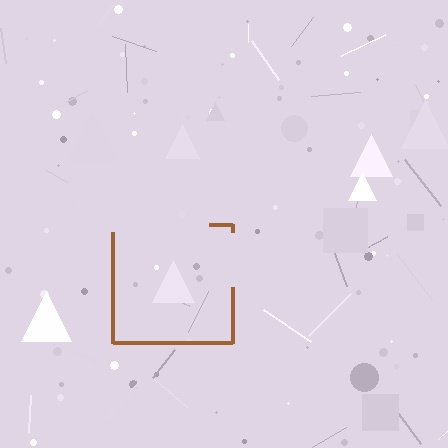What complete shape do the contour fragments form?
The contour fragments form a square.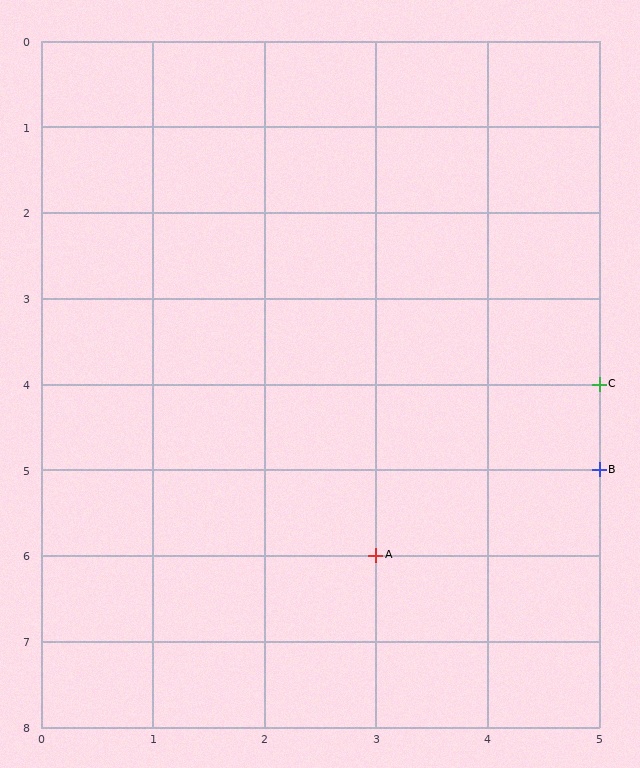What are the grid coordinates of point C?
Point C is at grid coordinates (5, 4).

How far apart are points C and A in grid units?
Points C and A are 2 columns and 2 rows apart (about 2.8 grid units diagonally).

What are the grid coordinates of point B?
Point B is at grid coordinates (5, 5).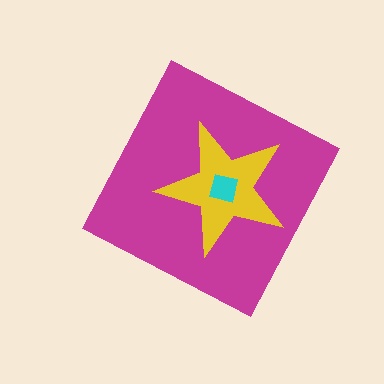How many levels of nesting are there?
3.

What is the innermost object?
The cyan square.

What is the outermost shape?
The magenta diamond.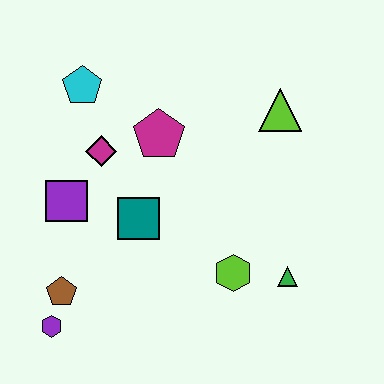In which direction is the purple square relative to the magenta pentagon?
The purple square is to the left of the magenta pentagon.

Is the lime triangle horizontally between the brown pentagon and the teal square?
No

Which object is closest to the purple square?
The magenta diamond is closest to the purple square.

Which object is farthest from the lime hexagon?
The cyan pentagon is farthest from the lime hexagon.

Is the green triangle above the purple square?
No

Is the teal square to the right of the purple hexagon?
Yes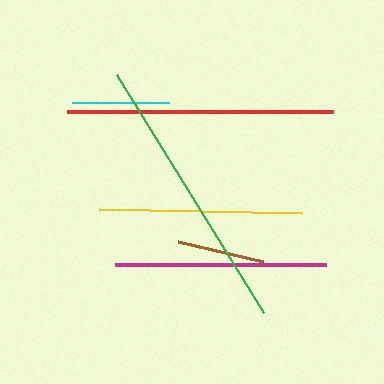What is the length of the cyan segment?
The cyan segment is approximately 97 pixels long.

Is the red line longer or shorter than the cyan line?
The red line is longer than the cyan line.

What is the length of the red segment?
The red segment is approximately 266 pixels long.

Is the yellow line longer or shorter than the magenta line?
The magenta line is longer than the yellow line.